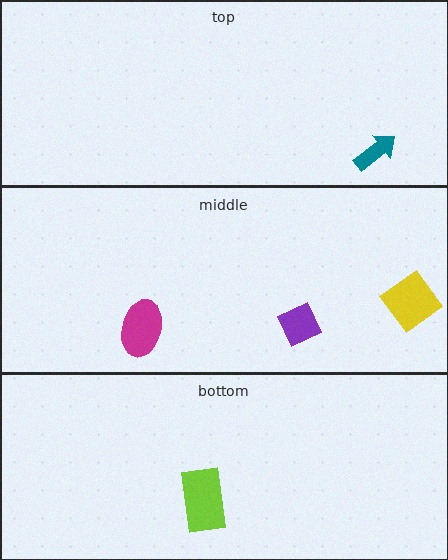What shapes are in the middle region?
The purple diamond, the magenta ellipse, the yellow diamond.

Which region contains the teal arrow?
The top region.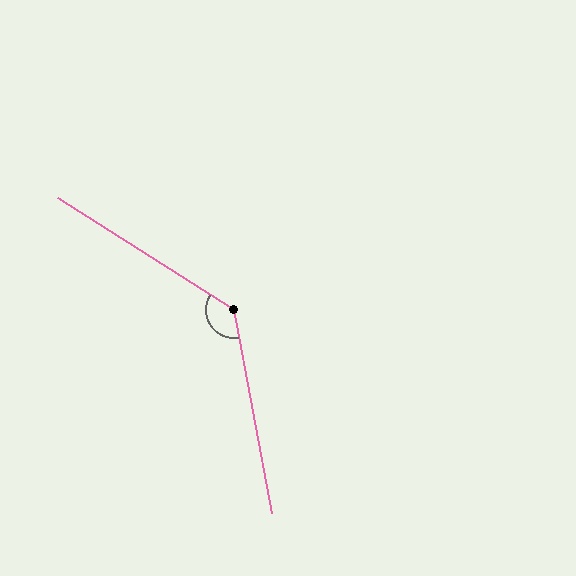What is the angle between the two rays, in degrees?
Approximately 133 degrees.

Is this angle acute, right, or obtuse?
It is obtuse.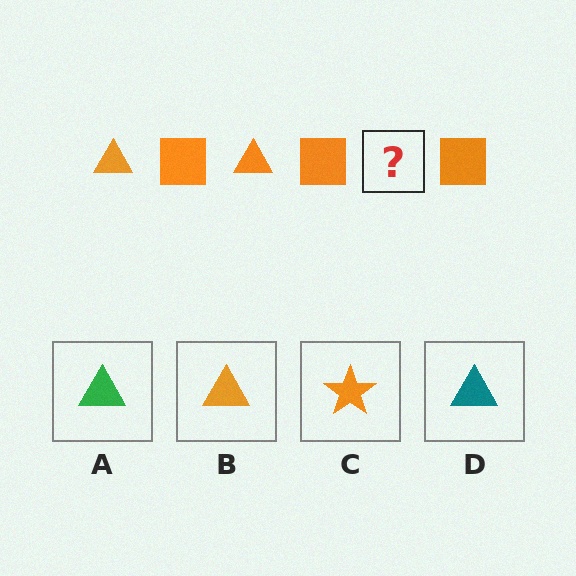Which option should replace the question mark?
Option B.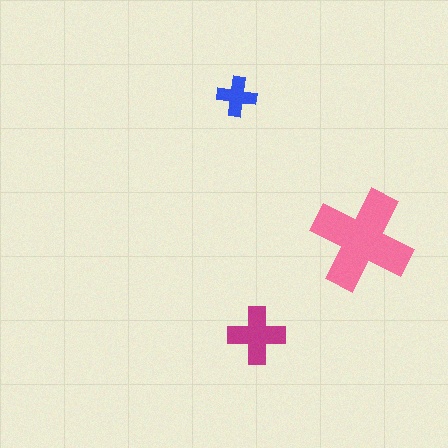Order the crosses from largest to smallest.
the pink one, the magenta one, the blue one.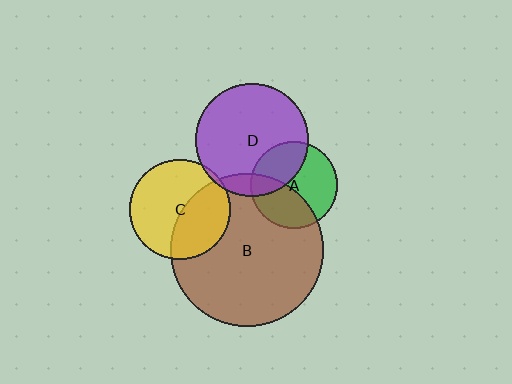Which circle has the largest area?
Circle B (brown).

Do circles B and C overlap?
Yes.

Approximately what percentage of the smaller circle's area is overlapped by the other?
Approximately 40%.